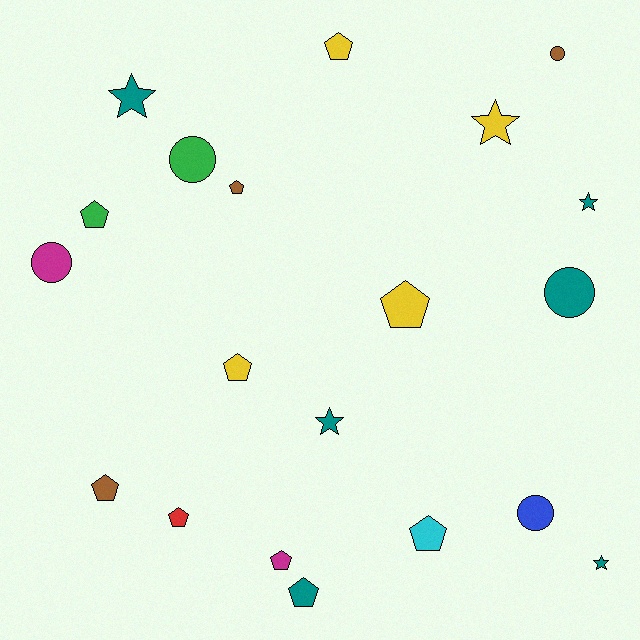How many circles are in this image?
There are 5 circles.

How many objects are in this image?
There are 20 objects.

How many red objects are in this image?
There is 1 red object.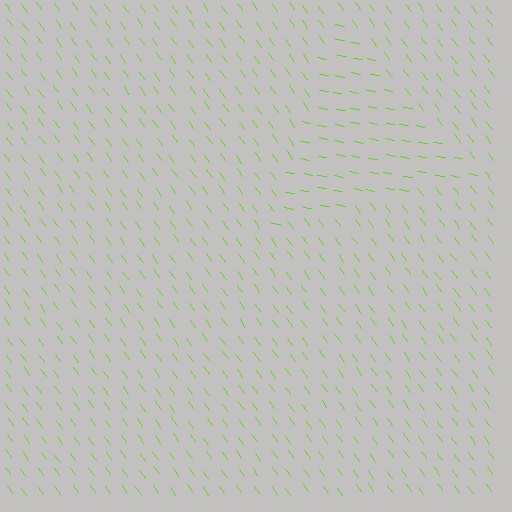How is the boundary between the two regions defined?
The boundary is defined purely by a change in line orientation (approximately 45 degrees difference). All lines are the same color and thickness.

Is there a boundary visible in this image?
Yes, there is a texture boundary formed by a change in line orientation.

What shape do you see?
I see a triangle.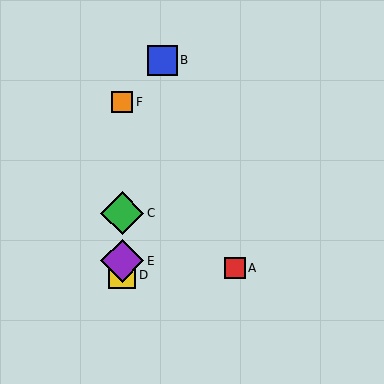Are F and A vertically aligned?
No, F is at x≈122 and A is at x≈235.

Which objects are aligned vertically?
Objects C, D, E, F are aligned vertically.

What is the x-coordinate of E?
Object E is at x≈122.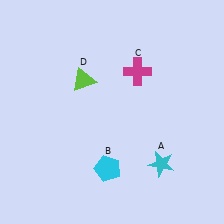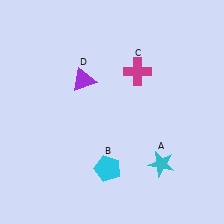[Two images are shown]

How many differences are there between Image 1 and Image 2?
There is 1 difference between the two images.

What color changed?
The triangle (D) changed from lime in Image 1 to purple in Image 2.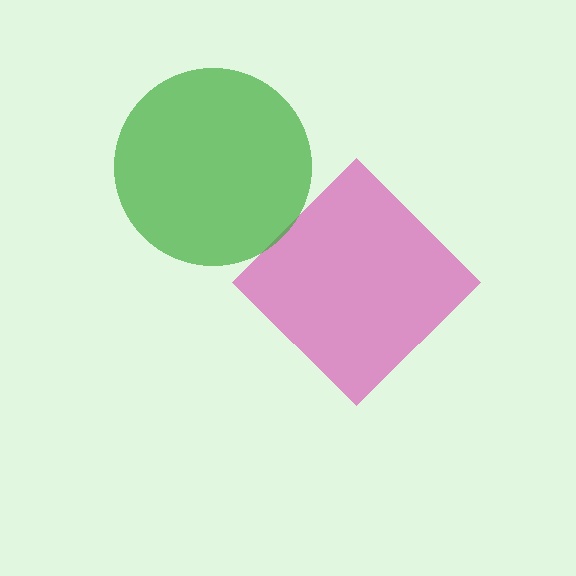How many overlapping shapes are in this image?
There are 2 overlapping shapes in the image.